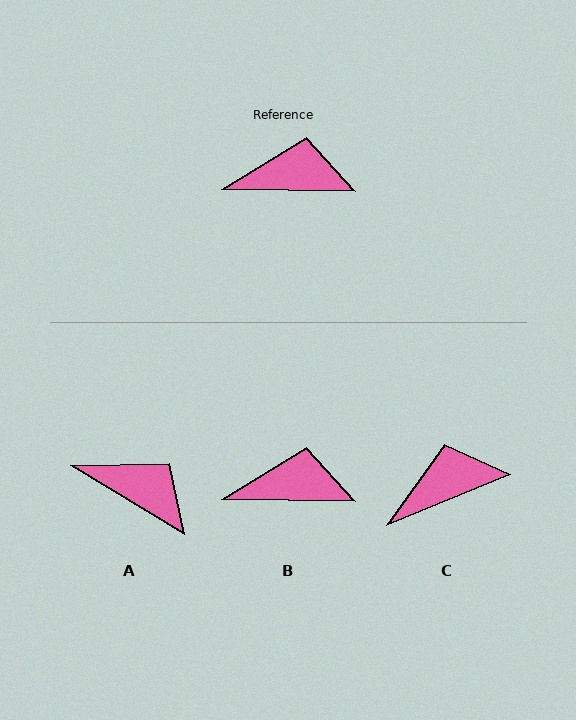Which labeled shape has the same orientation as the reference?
B.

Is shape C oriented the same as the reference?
No, it is off by about 23 degrees.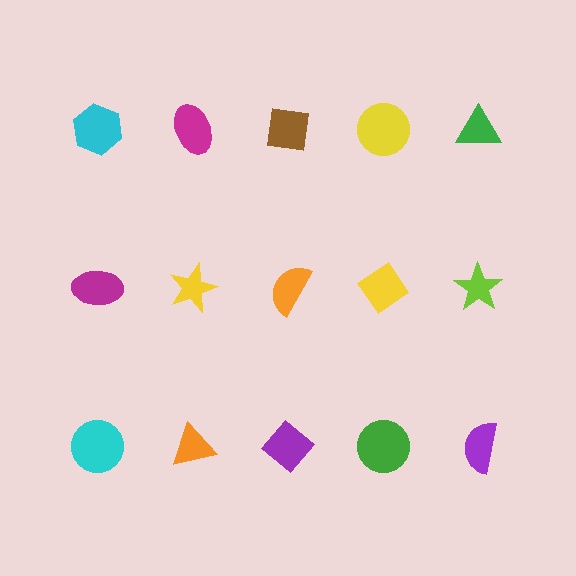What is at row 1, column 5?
A green triangle.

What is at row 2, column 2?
A yellow star.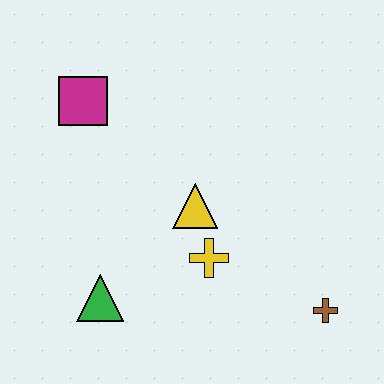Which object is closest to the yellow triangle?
The yellow cross is closest to the yellow triangle.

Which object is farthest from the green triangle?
The brown cross is farthest from the green triangle.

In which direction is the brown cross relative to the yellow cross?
The brown cross is to the right of the yellow cross.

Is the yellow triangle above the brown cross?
Yes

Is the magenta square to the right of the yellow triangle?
No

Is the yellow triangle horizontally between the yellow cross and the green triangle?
Yes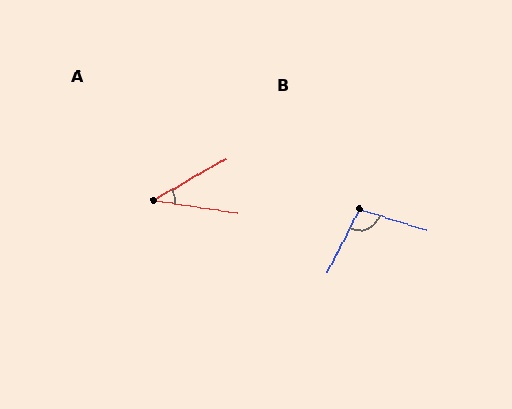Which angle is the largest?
B, at approximately 100 degrees.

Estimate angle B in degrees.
Approximately 100 degrees.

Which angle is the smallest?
A, at approximately 39 degrees.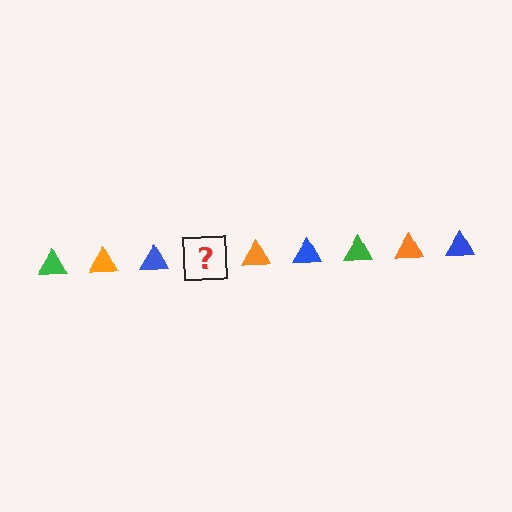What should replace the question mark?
The question mark should be replaced with a green triangle.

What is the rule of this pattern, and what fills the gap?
The rule is that the pattern cycles through green, orange, blue triangles. The gap should be filled with a green triangle.